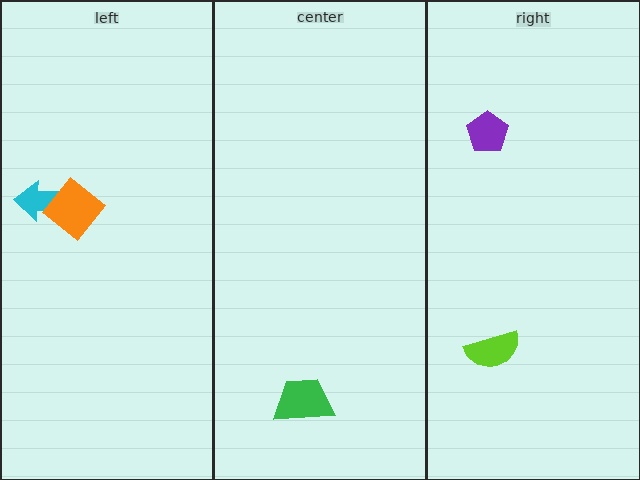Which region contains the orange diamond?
The left region.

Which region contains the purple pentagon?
The right region.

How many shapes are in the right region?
2.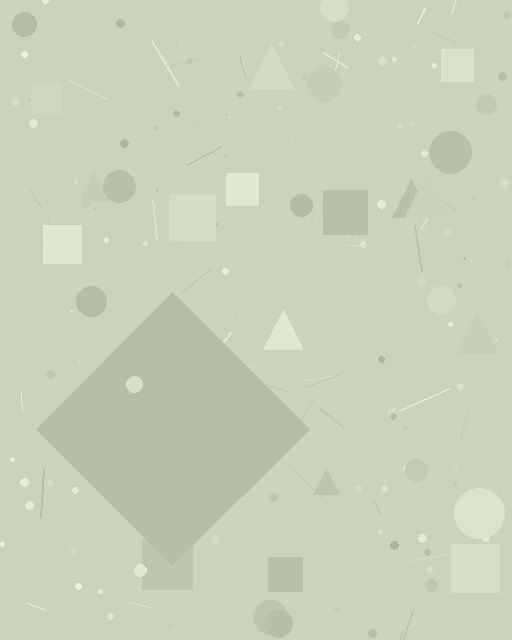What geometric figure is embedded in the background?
A diamond is embedded in the background.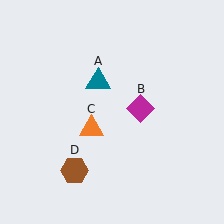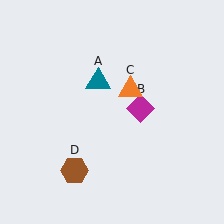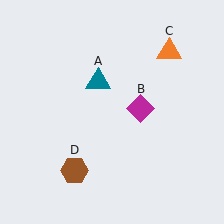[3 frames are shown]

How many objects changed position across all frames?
1 object changed position: orange triangle (object C).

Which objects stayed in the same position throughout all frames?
Teal triangle (object A) and magenta diamond (object B) and brown hexagon (object D) remained stationary.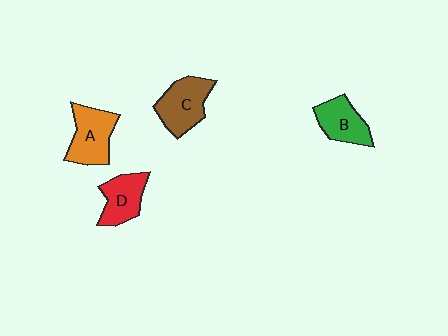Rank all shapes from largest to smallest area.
From largest to smallest: C (brown), A (orange), B (green), D (red).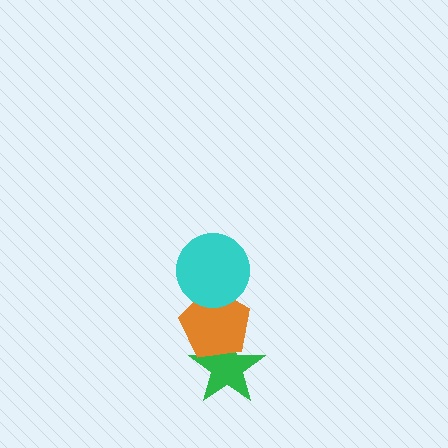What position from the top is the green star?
The green star is 3rd from the top.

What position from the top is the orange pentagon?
The orange pentagon is 2nd from the top.